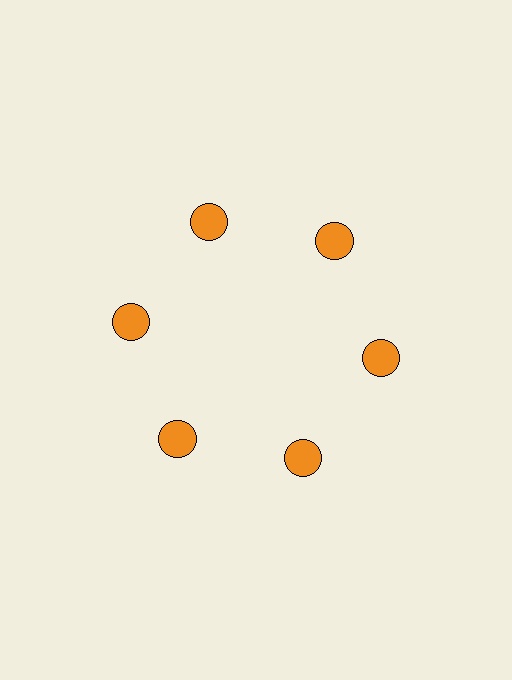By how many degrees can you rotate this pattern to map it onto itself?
The pattern maps onto itself every 60 degrees of rotation.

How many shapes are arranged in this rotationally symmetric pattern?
There are 6 shapes, arranged in 6 groups of 1.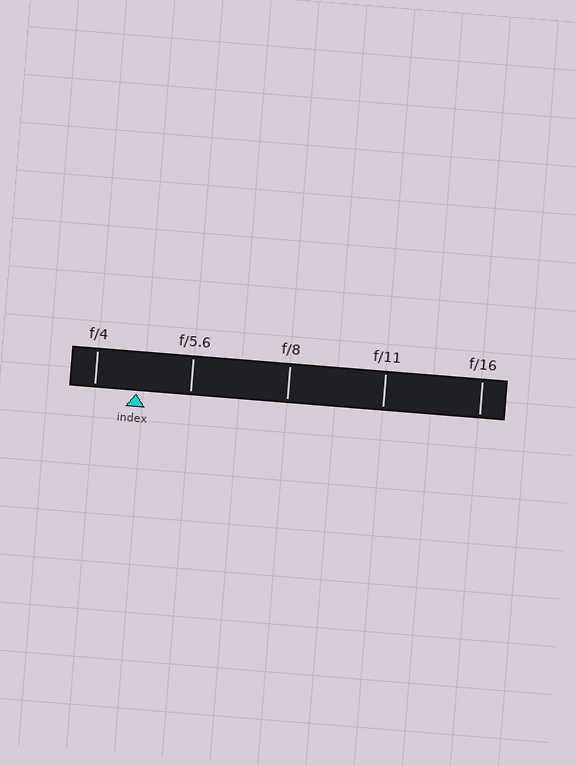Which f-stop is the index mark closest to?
The index mark is closest to f/4.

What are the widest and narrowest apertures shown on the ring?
The widest aperture shown is f/4 and the narrowest is f/16.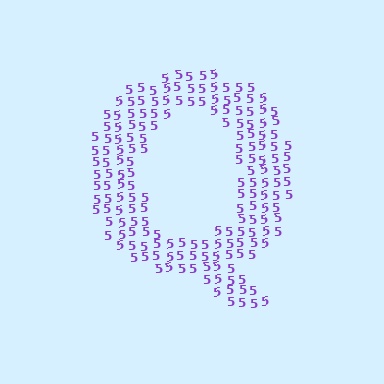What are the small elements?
The small elements are digit 5's.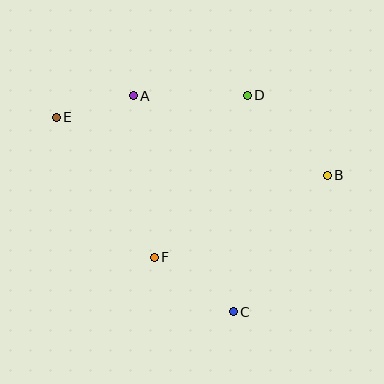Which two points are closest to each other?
Points A and E are closest to each other.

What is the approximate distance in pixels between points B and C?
The distance between B and C is approximately 166 pixels.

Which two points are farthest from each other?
Points B and E are farthest from each other.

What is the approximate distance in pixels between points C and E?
The distance between C and E is approximately 263 pixels.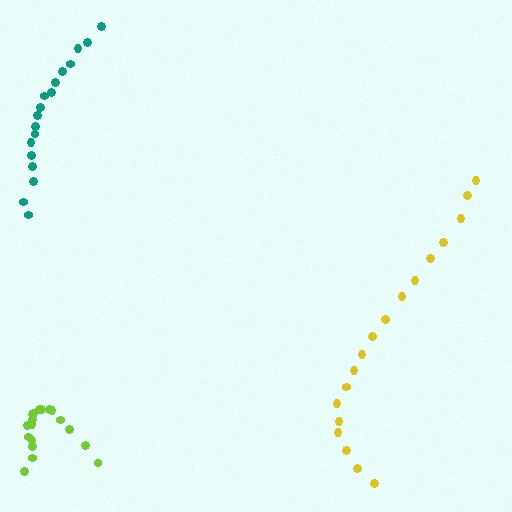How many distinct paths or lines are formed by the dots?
There are 3 distinct paths.